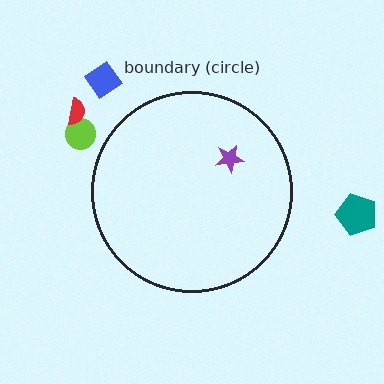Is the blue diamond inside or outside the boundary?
Outside.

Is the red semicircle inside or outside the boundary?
Outside.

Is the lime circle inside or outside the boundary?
Outside.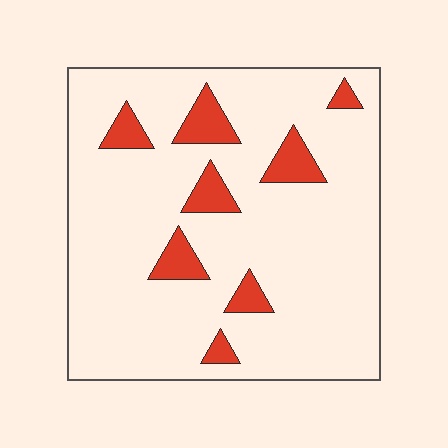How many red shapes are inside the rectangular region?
8.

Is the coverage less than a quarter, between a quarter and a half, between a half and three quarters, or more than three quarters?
Less than a quarter.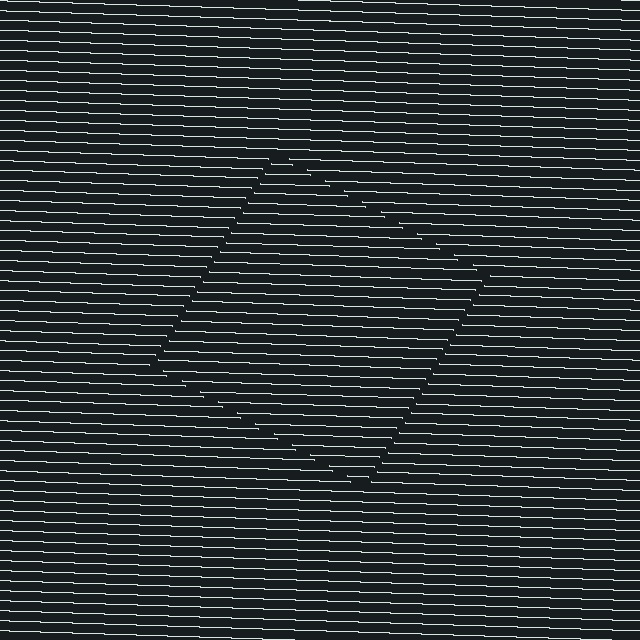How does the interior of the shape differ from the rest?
The interior of the shape contains the same grating, shifted by half a period — the contour is defined by the phase discontinuity where line-ends from the inner and outer gratings abut.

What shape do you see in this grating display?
An illusory square. The interior of the shape contains the same grating, shifted by half a period — the contour is defined by the phase discontinuity where line-ends from the inner and outer gratings abut.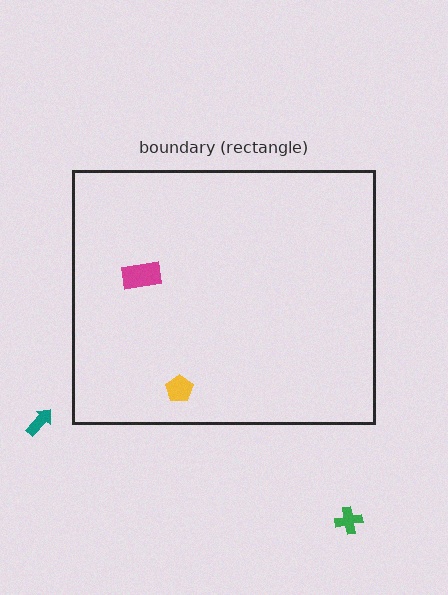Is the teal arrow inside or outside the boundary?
Outside.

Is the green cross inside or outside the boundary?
Outside.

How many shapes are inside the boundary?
2 inside, 2 outside.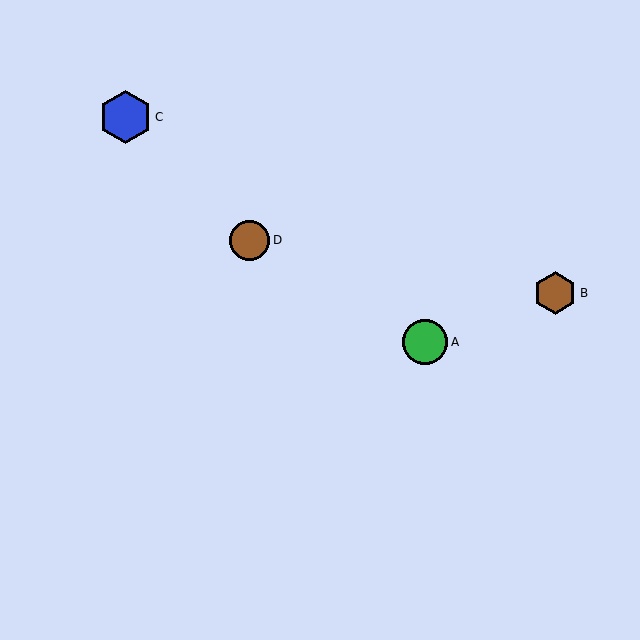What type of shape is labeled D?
Shape D is a brown circle.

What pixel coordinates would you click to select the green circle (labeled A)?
Click at (425, 342) to select the green circle A.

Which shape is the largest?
The blue hexagon (labeled C) is the largest.